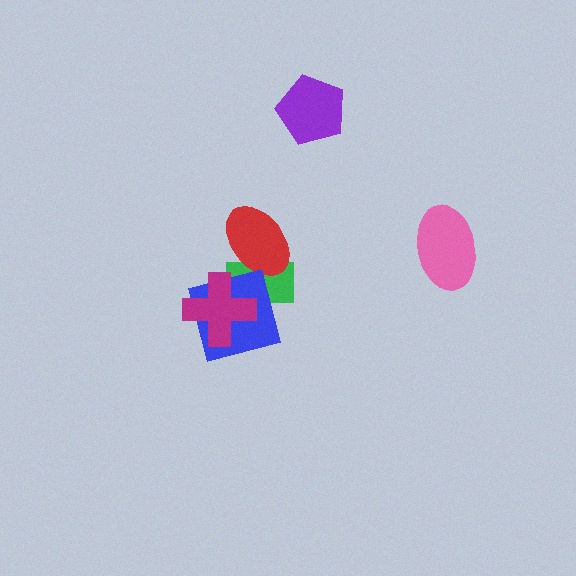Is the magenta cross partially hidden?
No, no other shape covers it.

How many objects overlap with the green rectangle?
3 objects overlap with the green rectangle.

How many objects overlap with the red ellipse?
1 object overlaps with the red ellipse.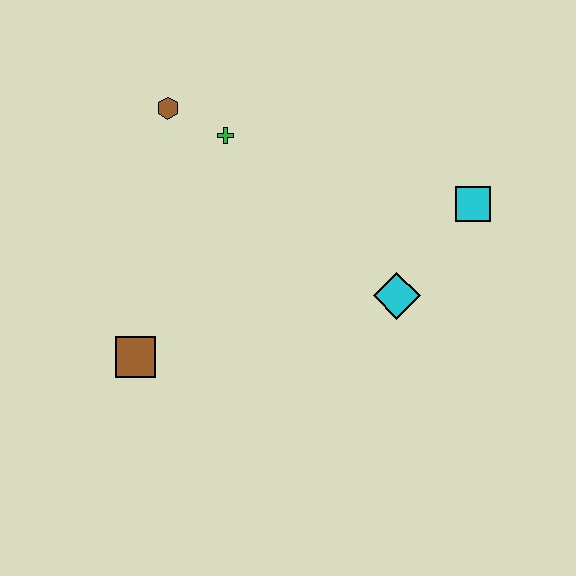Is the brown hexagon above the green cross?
Yes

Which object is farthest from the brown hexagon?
The cyan square is farthest from the brown hexagon.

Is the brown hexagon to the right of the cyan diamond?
No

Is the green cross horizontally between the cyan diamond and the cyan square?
No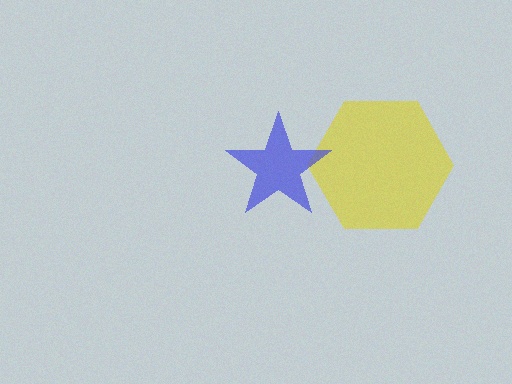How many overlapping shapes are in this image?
There are 2 overlapping shapes in the image.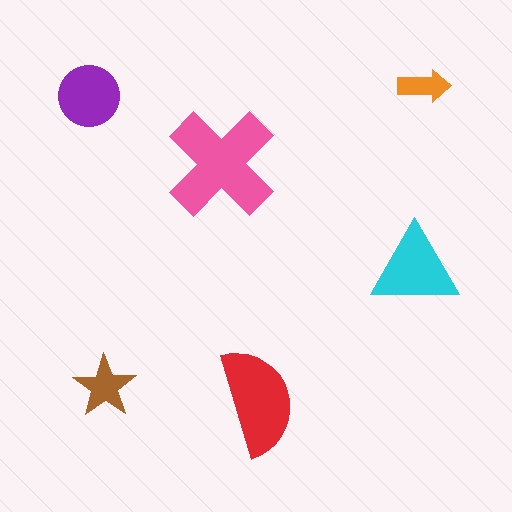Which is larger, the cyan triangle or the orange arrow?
The cyan triangle.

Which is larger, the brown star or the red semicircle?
The red semicircle.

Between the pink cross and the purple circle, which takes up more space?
The pink cross.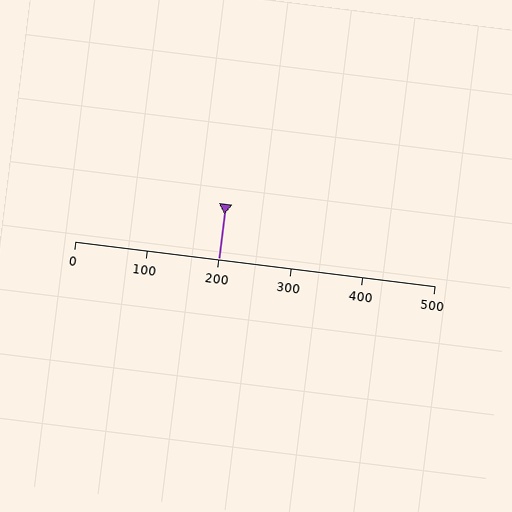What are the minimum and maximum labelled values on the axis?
The axis runs from 0 to 500.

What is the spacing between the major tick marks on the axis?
The major ticks are spaced 100 apart.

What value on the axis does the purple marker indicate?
The marker indicates approximately 200.